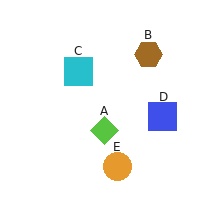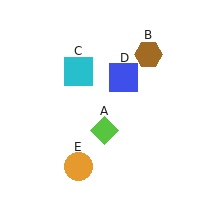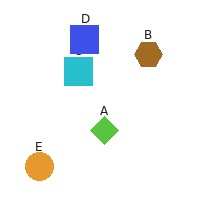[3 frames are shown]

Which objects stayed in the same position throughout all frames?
Lime diamond (object A) and brown hexagon (object B) and cyan square (object C) remained stationary.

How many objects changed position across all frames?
2 objects changed position: blue square (object D), orange circle (object E).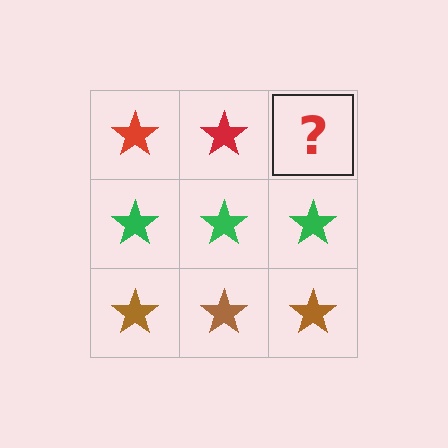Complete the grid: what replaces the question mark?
The question mark should be replaced with a red star.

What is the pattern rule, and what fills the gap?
The rule is that each row has a consistent color. The gap should be filled with a red star.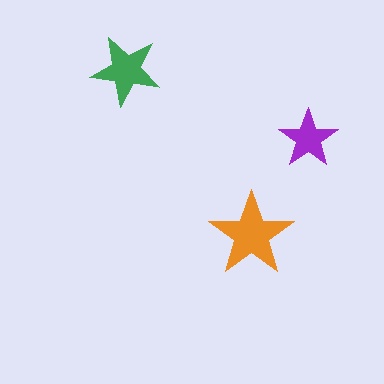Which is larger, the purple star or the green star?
The green one.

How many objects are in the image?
There are 3 objects in the image.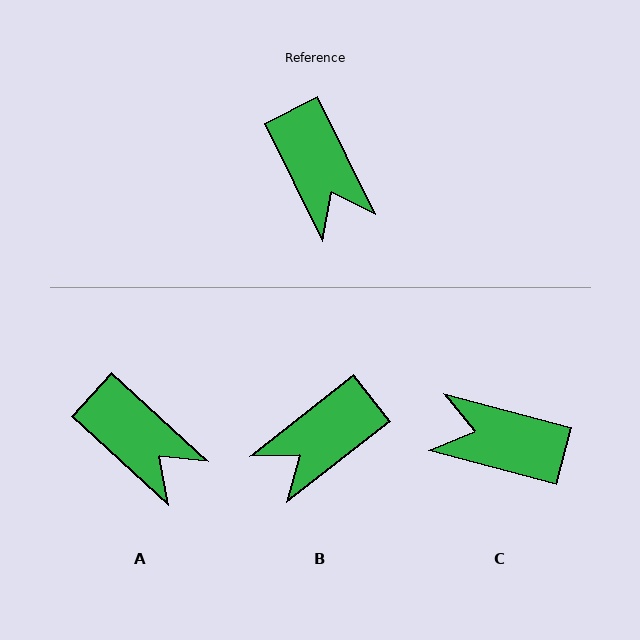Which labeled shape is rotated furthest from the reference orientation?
C, about 131 degrees away.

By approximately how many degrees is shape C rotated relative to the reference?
Approximately 131 degrees clockwise.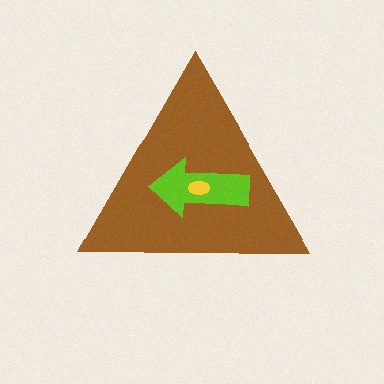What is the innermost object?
The yellow ellipse.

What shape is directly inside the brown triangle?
The lime arrow.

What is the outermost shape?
The brown triangle.